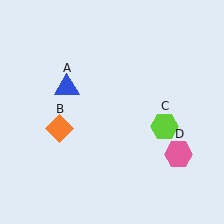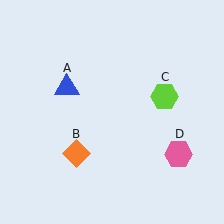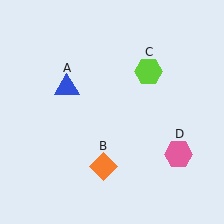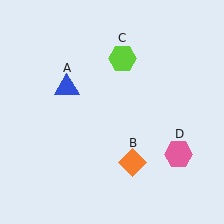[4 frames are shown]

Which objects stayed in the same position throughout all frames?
Blue triangle (object A) and pink hexagon (object D) remained stationary.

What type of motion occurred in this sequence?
The orange diamond (object B), lime hexagon (object C) rotated counterclockwise around the center of the scene.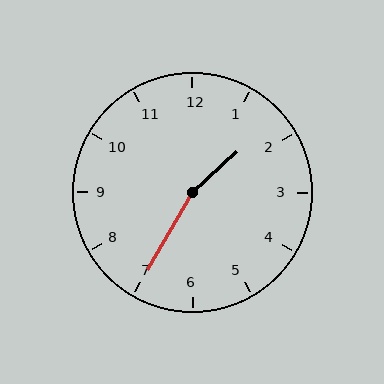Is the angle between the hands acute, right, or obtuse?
It is obtuse.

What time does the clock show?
1:35.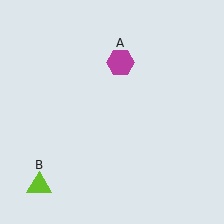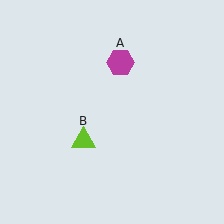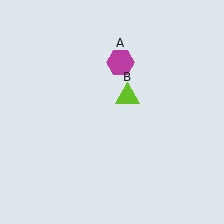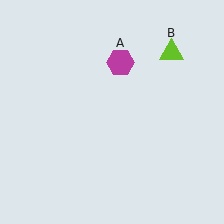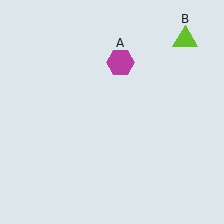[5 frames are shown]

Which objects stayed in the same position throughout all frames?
Magenta hexagon (object A) remained stationary.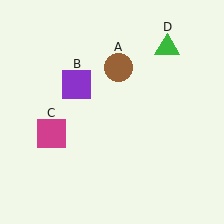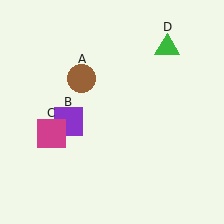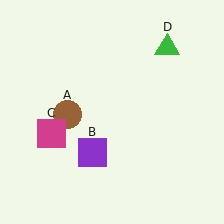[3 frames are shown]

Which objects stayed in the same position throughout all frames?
Magenta square (object C) and green triangle (object D) remained stationary.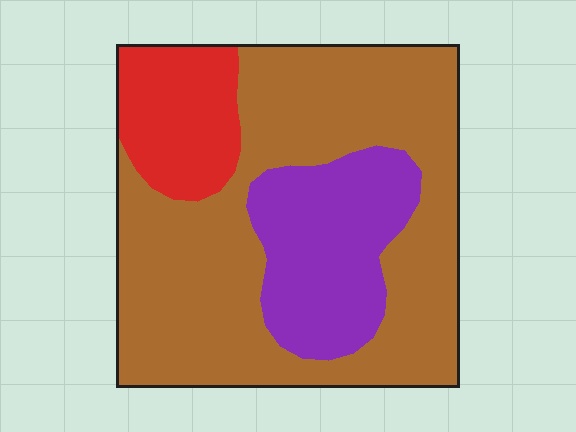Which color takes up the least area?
Red, at roughly 15%.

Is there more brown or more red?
Brown.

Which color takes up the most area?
Brown, at roughly 65%.